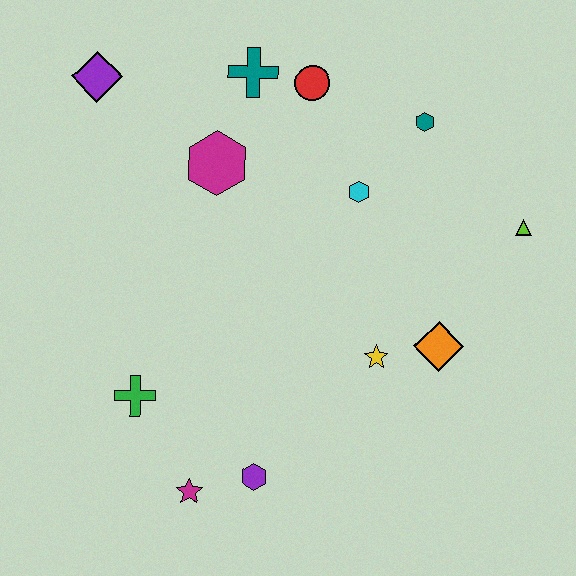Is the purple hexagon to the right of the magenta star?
Yes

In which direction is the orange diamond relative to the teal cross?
The orange diamond is below the teal cross.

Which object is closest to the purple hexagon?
The magenta star is closest to the purple hexagon.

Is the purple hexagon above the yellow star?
No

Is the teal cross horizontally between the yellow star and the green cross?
Yes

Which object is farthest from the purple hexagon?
The purple diamond is farthest from the purple hexagon.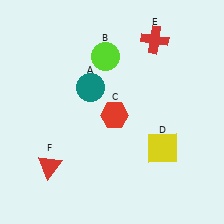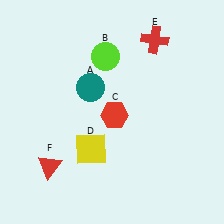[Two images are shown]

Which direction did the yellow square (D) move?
The yellow square (D) moved left.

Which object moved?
The yellow square (D) moved left.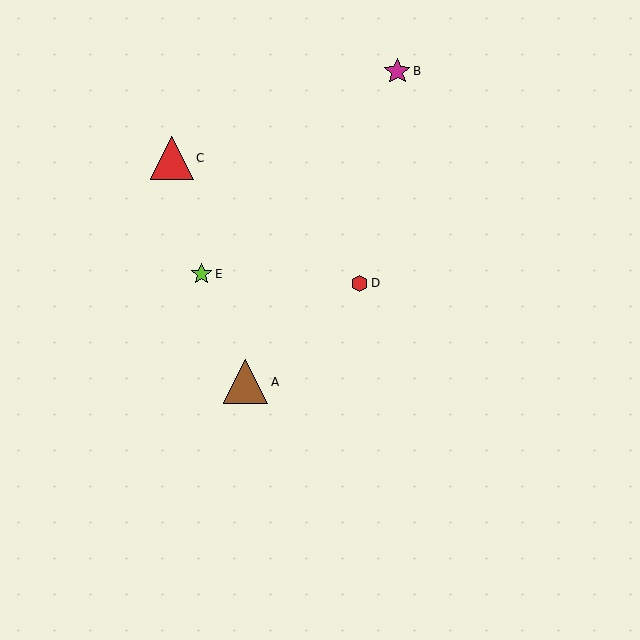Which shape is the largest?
The brown triangle (labeled A) is the largest.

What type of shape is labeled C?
Shape C is a red triangle.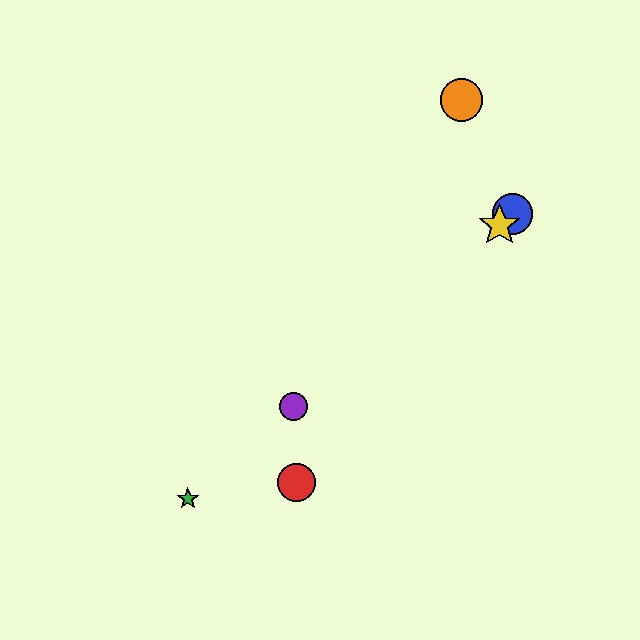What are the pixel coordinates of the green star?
The green star is at (188, 499).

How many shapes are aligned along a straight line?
4 shapes (the blue circle, the green star, the yellow star, the purple circle) are aligned along a straight line.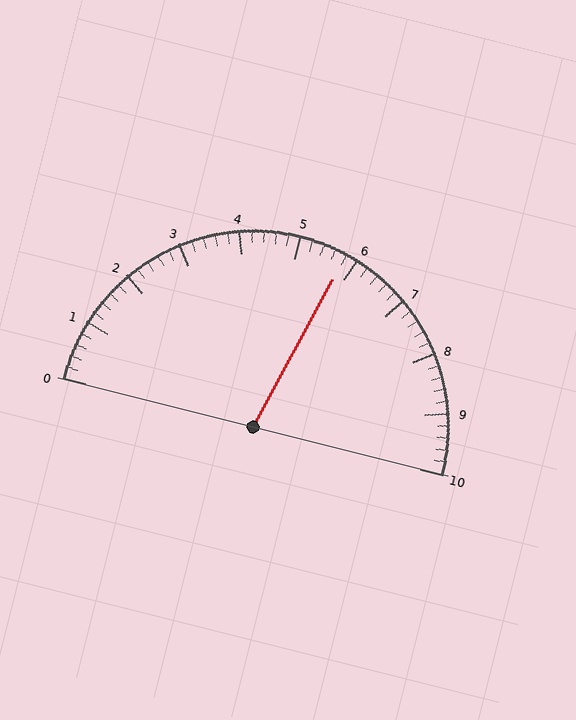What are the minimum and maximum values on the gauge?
The gauge ranges from 0 to 10.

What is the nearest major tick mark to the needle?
The nearest major tick mark is 6.